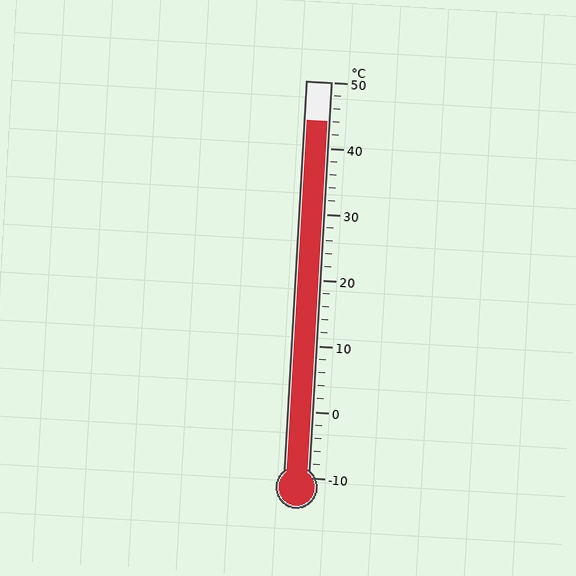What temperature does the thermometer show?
The thermometer shows approximately 44°C.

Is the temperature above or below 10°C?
The temperature is above 10°C.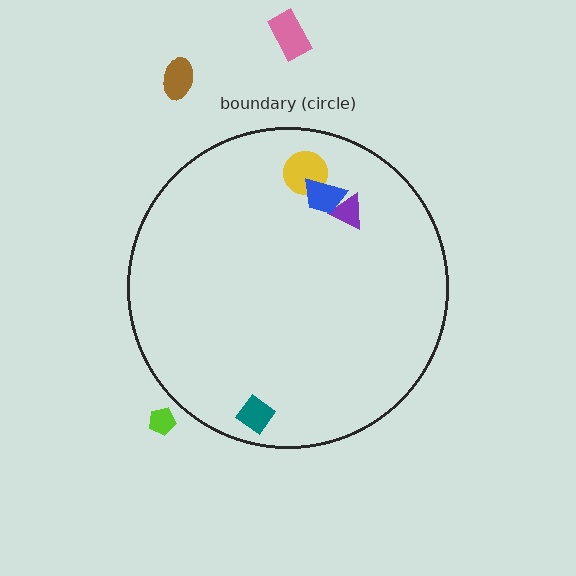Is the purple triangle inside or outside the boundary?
Inside.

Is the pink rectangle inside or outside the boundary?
Outside.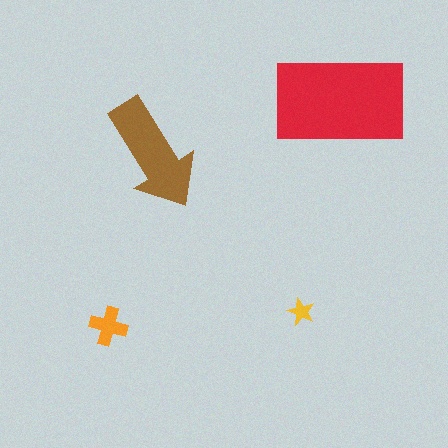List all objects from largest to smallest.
The red rectangle, the brown arrow, the orange cross, the yellow star.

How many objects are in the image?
There are 4 objects in the image.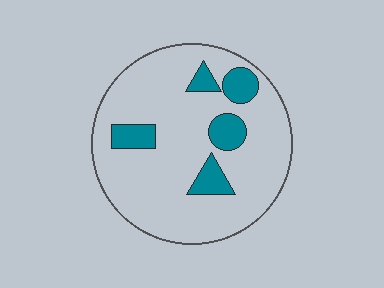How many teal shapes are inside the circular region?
5.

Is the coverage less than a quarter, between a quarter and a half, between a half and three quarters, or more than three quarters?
Less than a quarter.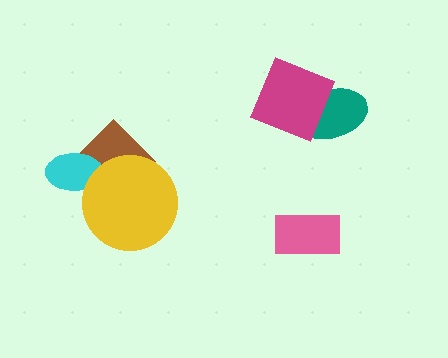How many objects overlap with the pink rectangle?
0 objects overlap with the pink rectangle.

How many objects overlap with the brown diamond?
2 objects overlap with the brown diamond.